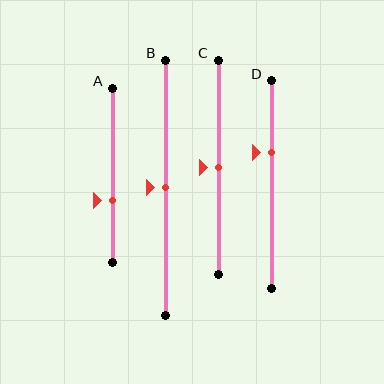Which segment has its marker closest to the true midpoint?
Segment B has its marker closest to the true midpoint.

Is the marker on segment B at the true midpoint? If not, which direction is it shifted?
Yes, the marker on segment B is at the true midpoint.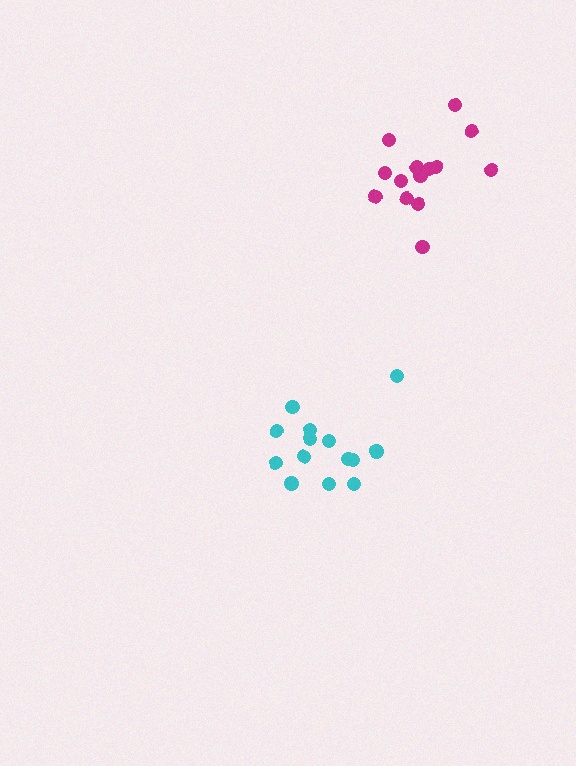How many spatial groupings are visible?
There are 2 spatial groupings.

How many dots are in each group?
Group 1: 14 dots, Group 2: 14 dots (28 total).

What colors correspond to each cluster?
The clusters are colored: magenta, cyan.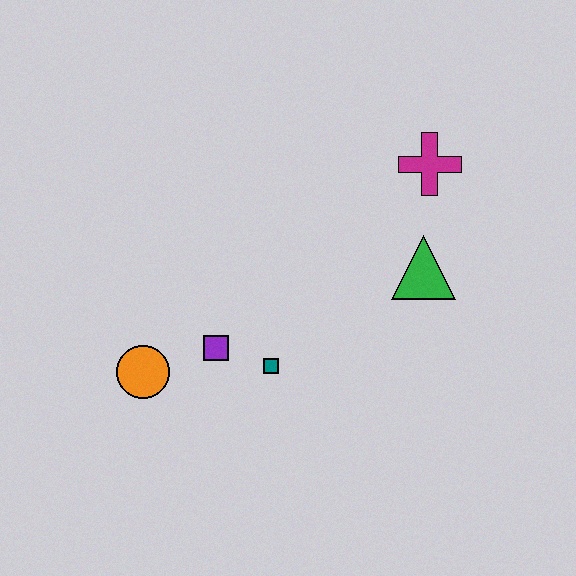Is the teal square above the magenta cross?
No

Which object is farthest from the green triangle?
The orange circle is farthest from the green triangle.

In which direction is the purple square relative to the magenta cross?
The purple square is to the left of the magenta cross.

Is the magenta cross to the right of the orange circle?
Yes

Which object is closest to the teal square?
The purple square is closest to the teal square.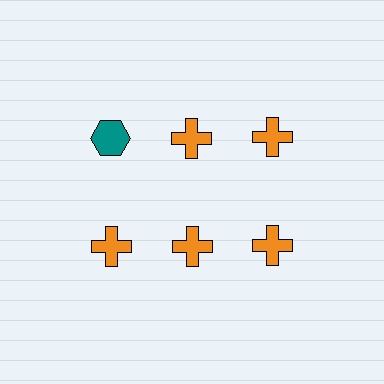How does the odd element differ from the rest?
It differs in both color (teal instead of orange) and shape (hexagon instead of cross).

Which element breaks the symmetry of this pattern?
The teal hexagon in the top row, leftmost column breaks the symmetry. All other shapes are orange crosses.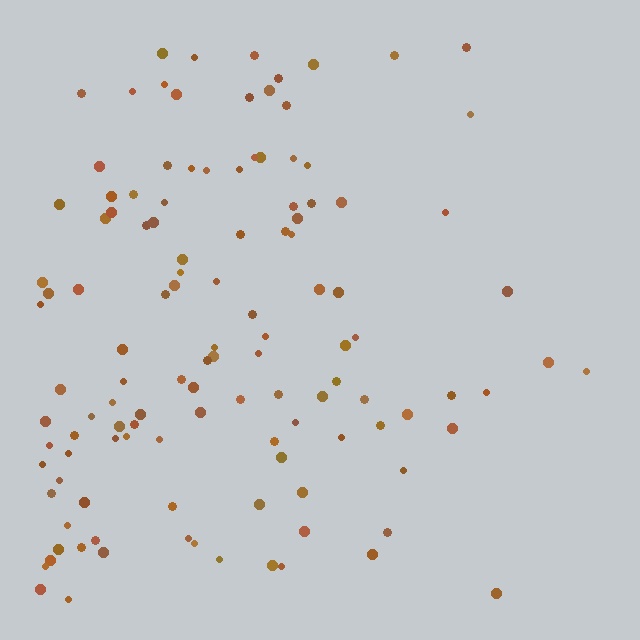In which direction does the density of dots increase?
From right to left, with the left side densest.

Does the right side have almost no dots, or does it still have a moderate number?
Still a moderate number, just noticeably fewer than the left.